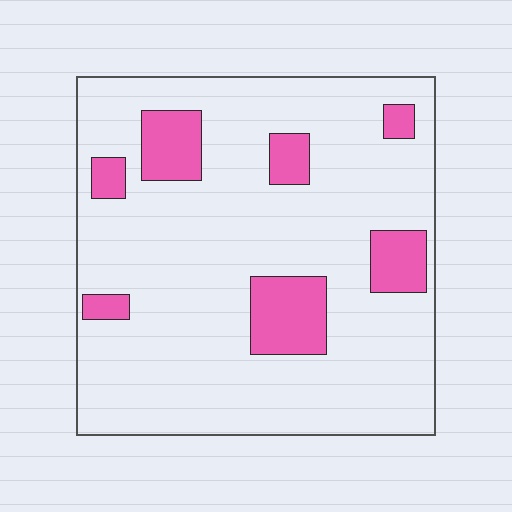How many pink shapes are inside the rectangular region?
7.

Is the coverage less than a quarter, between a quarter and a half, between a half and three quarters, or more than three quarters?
Less than a quarter.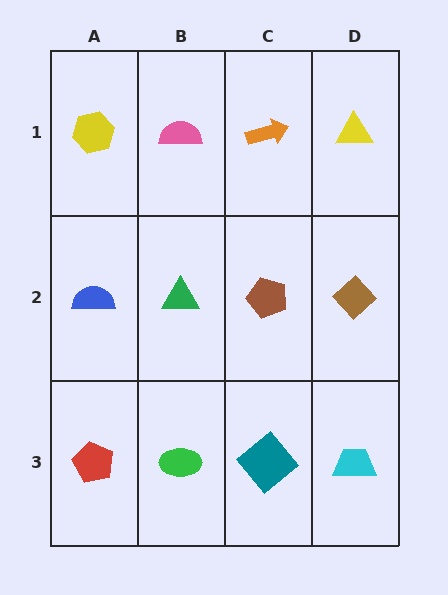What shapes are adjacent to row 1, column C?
A brown pentagon (row 2, column C), a pink semicircle (row 1, column B), a yellow triangle (row 1, column D).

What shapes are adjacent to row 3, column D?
A brown diamond (row 2, column D), a teal diamond (row 3, column C).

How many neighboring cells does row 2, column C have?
4.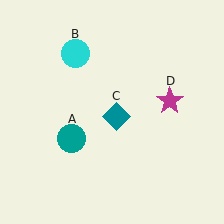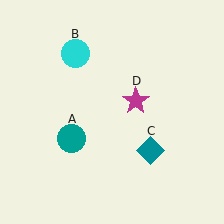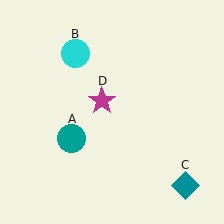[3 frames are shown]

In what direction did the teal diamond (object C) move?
The teal diamond (object C) moved down and to the right.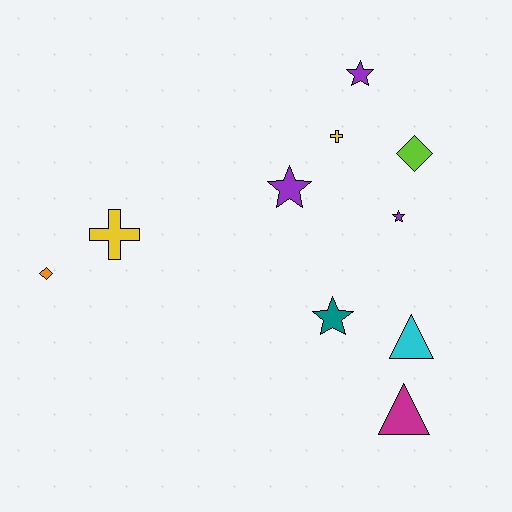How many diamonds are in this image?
There are 2 diamonds.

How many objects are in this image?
There are 10 objects.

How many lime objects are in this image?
There is 1 lime object.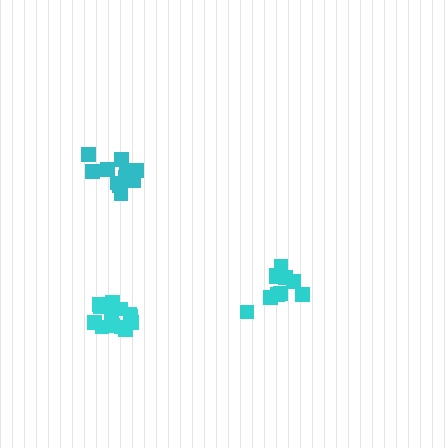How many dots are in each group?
Group 1: 10 dots, Group 2: 13 dots, Group 3: 12 dots (35 total).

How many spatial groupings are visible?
There are 3 spatial groupings.